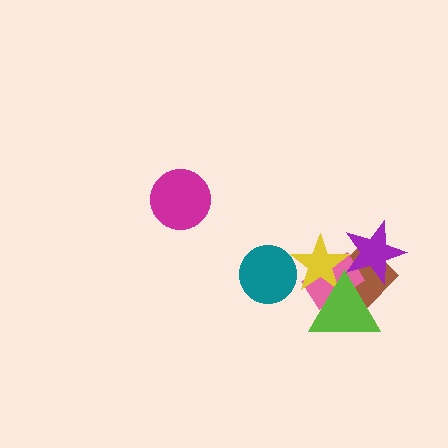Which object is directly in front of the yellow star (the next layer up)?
The purple star is directly in front of the yellow star.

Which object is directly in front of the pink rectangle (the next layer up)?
The yellow star is directly in front of the pink rectangle.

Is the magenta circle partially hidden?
No, no other shape covers it.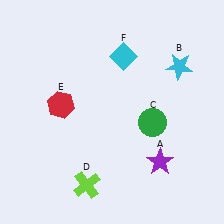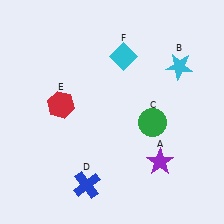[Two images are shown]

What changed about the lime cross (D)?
In Image 1, D is lime. In Image 2, it changed to blue.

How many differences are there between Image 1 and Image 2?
There is 1 difference between the two images.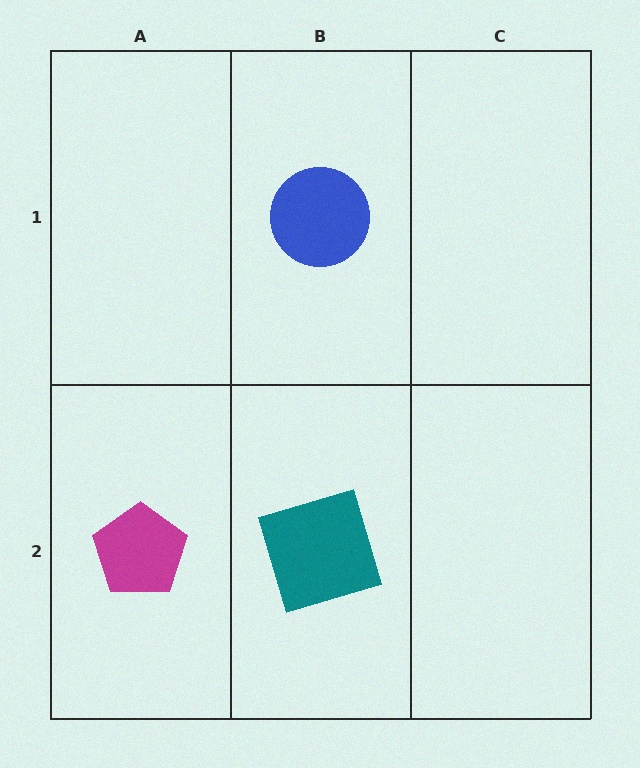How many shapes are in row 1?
1 shape.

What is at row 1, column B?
A blue circle.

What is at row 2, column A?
A magenta pentagon.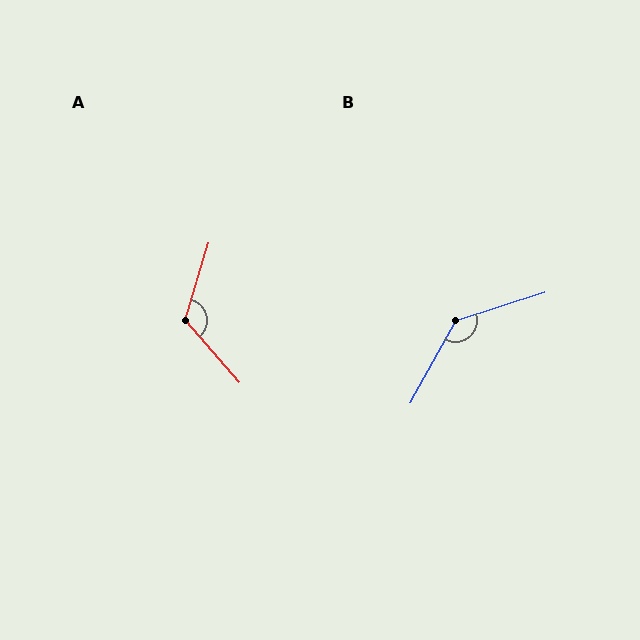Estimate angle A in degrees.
Approximately 122 degrees.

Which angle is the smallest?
A, at approximately 122 degrees.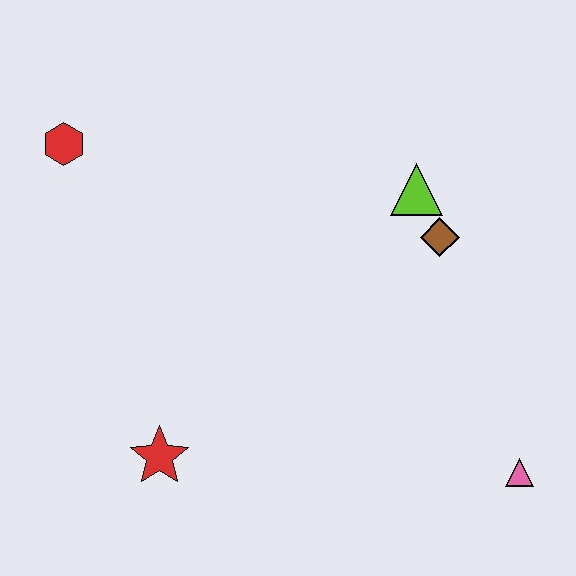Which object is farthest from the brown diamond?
The red hexagon is farthest from the brown diamond.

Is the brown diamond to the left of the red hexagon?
No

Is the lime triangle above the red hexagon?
No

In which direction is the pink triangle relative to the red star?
The pink triangle is to the right of the red star.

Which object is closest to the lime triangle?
The brown diamond is closest to the lime triangle.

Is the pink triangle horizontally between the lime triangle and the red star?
No